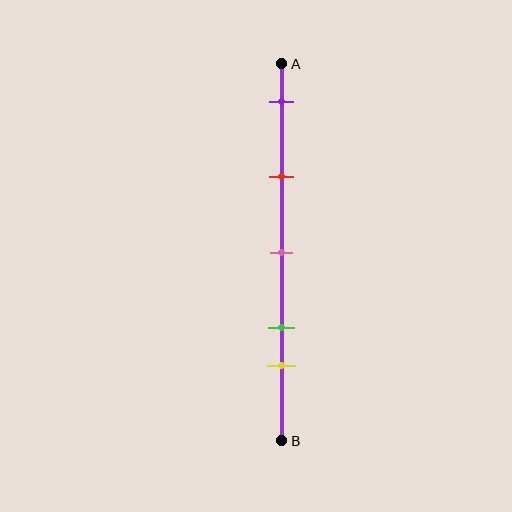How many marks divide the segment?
There are 5 marks dividing the segment.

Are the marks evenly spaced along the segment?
No, the marks are not evenly spaced.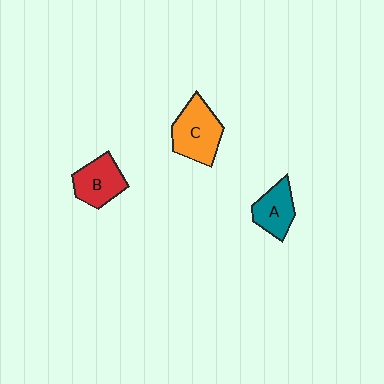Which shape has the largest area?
Shape C (orange).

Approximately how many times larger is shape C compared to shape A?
Approximately 1.4 times.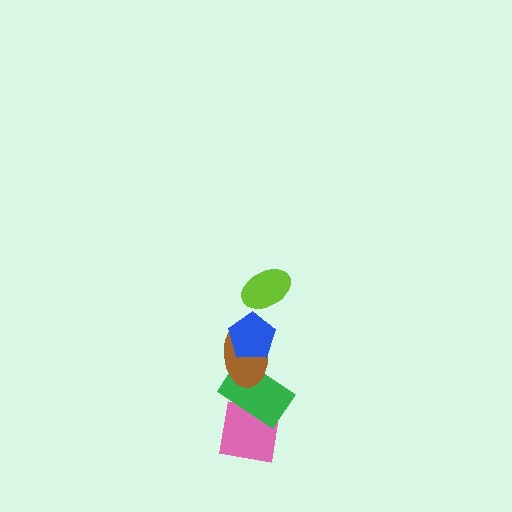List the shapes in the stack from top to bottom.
From top to bottom: the lime ellipse, the blue pentagon, the brown ellipse, the green rectangle, the pink square.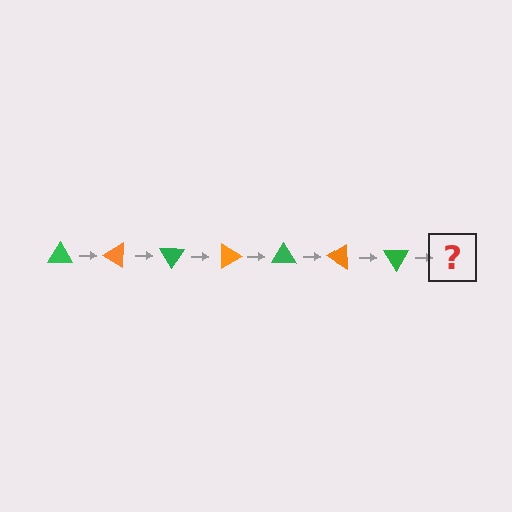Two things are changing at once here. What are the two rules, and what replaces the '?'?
The two rules are that it rotates 30 degrees each step and the color cycles through green and orange. The '?' should be an orange triangle, rotated 210 degrees from the start.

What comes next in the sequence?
The next element should be an orange triangle, rotated 210 degrees from the start.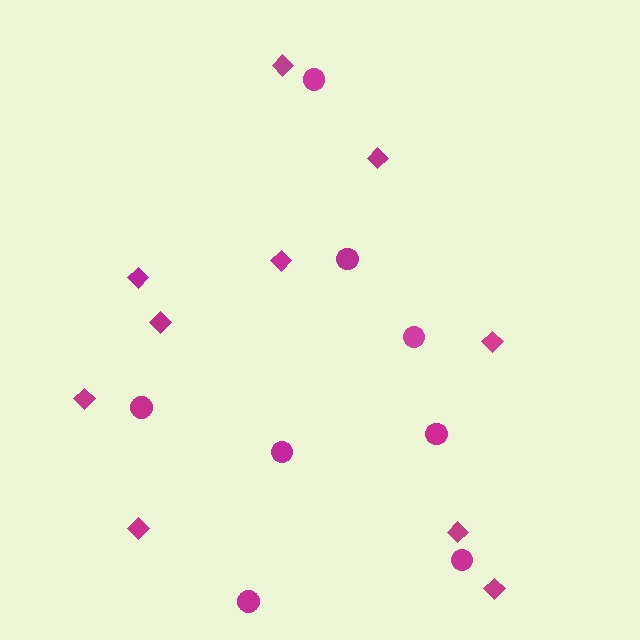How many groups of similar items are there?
There are 2 groups: one group of diamonds (10) and one group of circles (8).